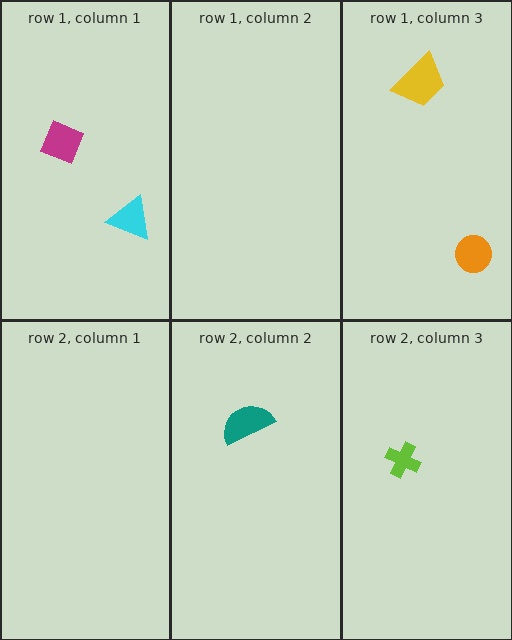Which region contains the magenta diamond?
The row 1, column 1 region.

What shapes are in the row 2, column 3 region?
The lime cross.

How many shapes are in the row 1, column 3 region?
2.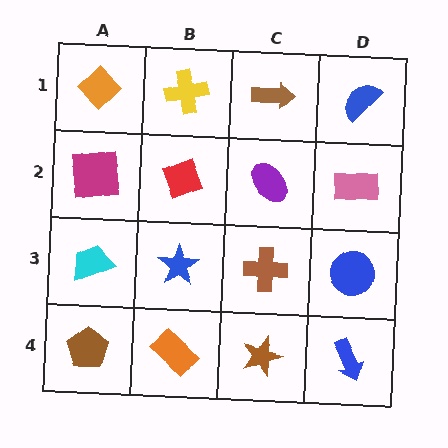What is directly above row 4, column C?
A brown cross.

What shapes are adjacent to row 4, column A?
A cyan trapezoid (row 3, column A), an orange rectangle (row 4, column B).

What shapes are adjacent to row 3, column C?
A purple ellipse (row 2, column C), a brown star (row 4, column C), a blue star (row 3, column B), a blue circle (row 3, column D).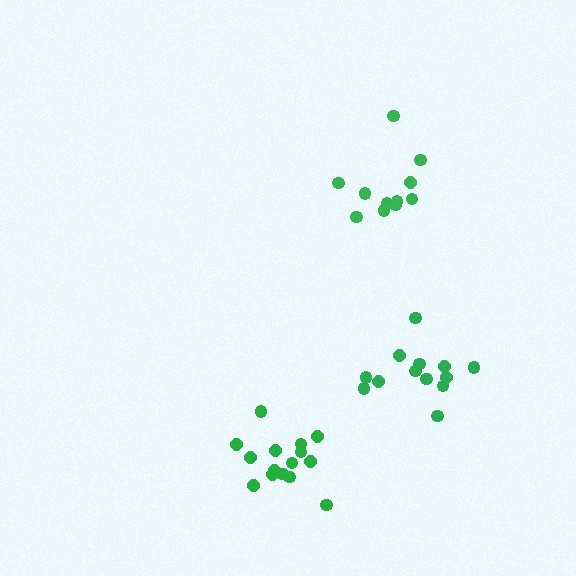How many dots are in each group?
Group 1: 11 dots, Group 2: 15 dots, Group 3: 13 dots (39 total).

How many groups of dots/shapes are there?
There are 3 groups.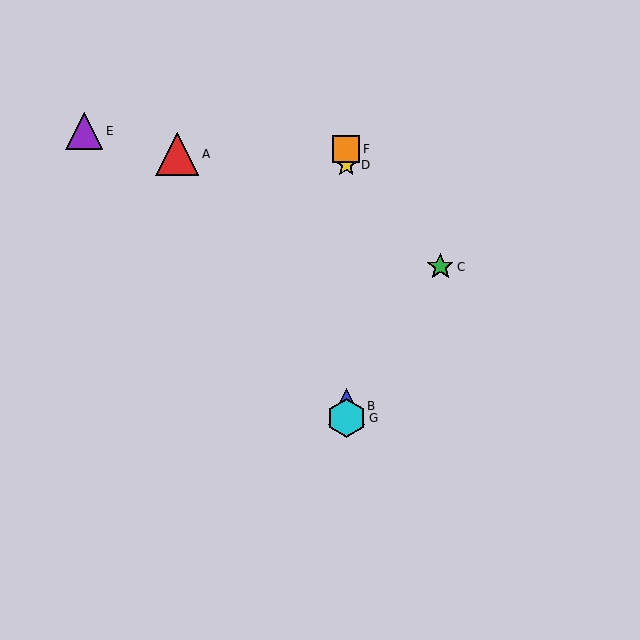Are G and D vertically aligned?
Yes, both are at x≈346.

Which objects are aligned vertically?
Objects B, D, F, G are aligned vertically.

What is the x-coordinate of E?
Object E is at x≈84.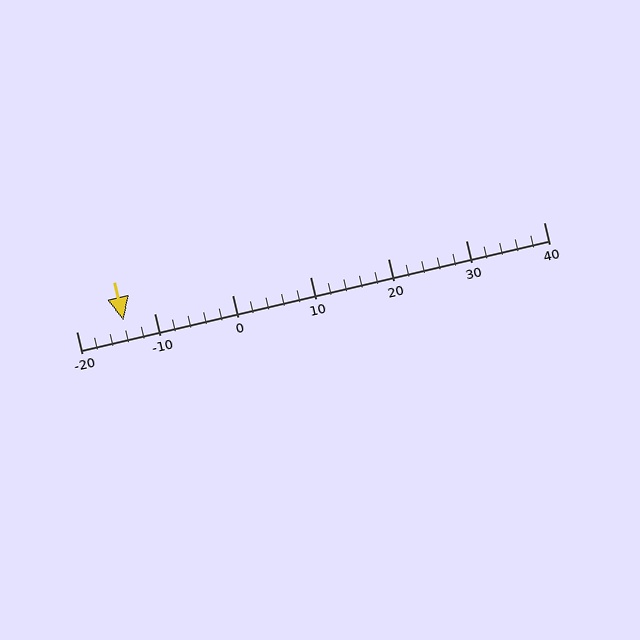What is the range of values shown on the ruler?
The ruler shows values from -20 to 40.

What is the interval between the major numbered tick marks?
The major tick marks are spaced 10 units apart.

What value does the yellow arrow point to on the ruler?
The yellow arrow points to approximately -14.